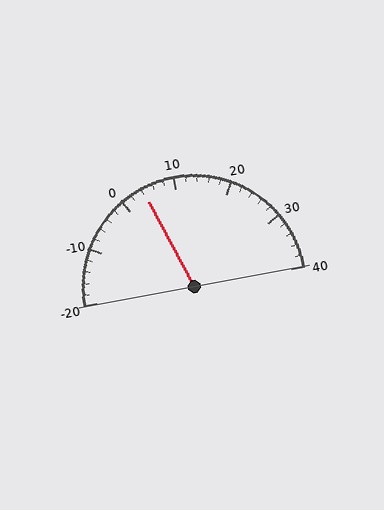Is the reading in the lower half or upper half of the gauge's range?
The reading is in the lower half of the range (-20 to 40).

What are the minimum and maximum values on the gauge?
The gauge ranges from -20 to 40.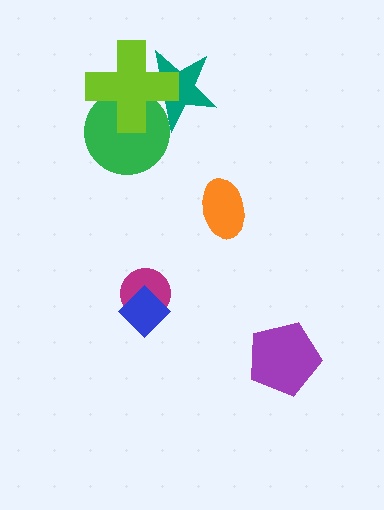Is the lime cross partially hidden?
No, no other shape covers it.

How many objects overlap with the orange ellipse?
0 objects overlap with the orange ellipse.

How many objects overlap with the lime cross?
2 objects overlap with the lime cross.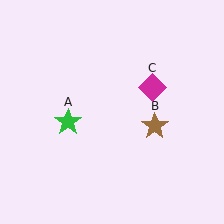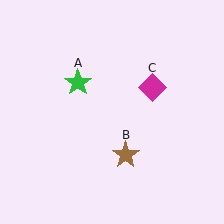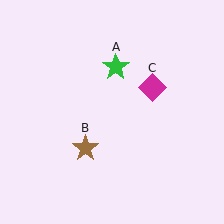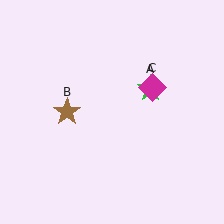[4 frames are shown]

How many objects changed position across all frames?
2 objects changed position: green star (object A), brown star (object B).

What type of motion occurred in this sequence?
The green star (object A), brown star (object B) rotated clockwise around the center of the scene.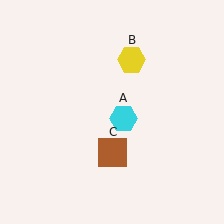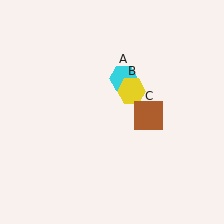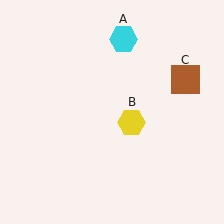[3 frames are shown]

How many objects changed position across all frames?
3 objects changed position: cyan hexagon (object A), yellow hexagon (object B), brown square (object C).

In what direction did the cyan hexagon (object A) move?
The cyan hexagon (object A) moved up.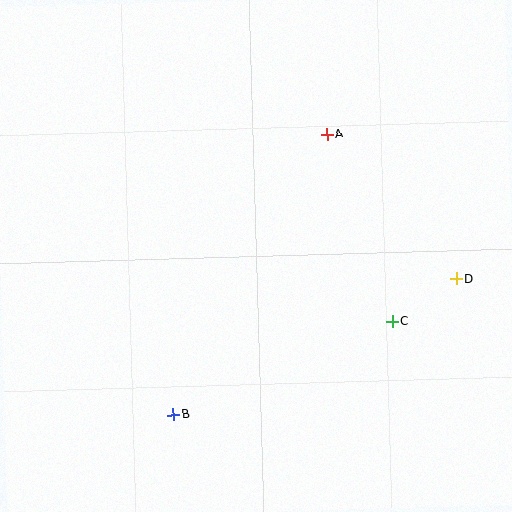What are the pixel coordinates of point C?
Point C is at (392, 321).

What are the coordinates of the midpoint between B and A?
The midpoint between B and A is at (250, 274).